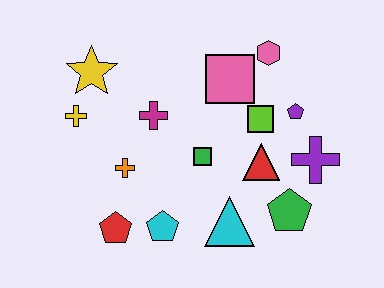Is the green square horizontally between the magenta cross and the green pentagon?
Yes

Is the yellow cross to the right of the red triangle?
No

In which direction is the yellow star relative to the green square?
The yellow star is to the left of the green square.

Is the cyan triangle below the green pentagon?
Yes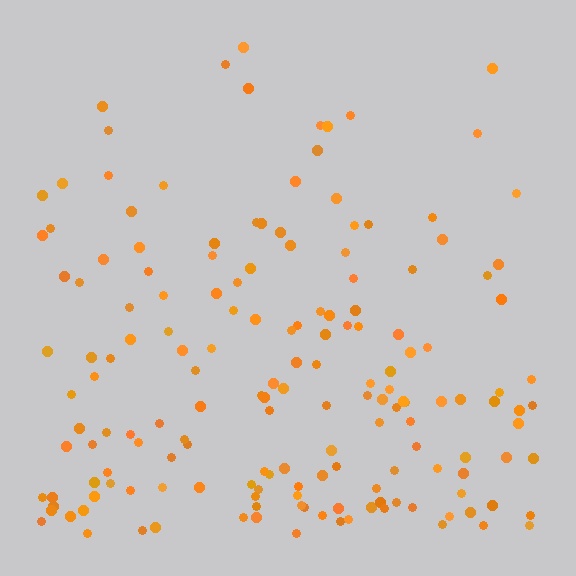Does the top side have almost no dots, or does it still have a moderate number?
Still a moderate number, just noticeably fewer than the bottom.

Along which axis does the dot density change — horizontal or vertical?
Vertical.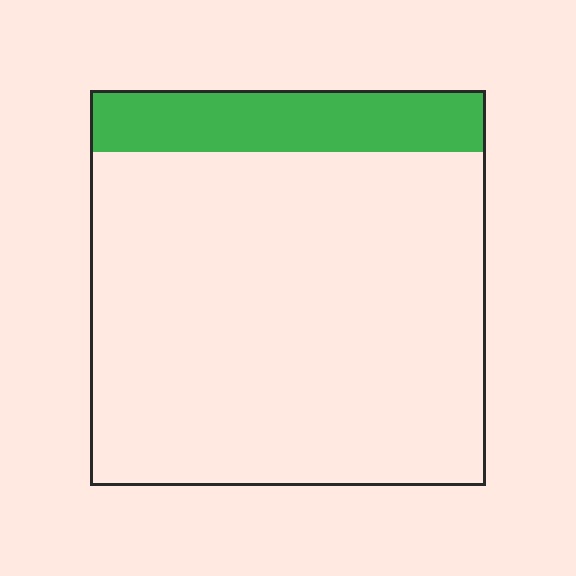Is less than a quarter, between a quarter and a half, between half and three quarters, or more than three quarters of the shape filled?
Less than a quarter.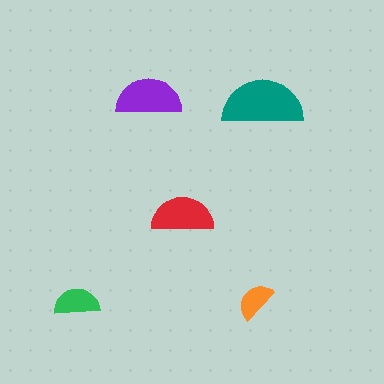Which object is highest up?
The purple semicircle is topmost.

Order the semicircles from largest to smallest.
the teal one, the purple one, the red one, the green one, the orange one.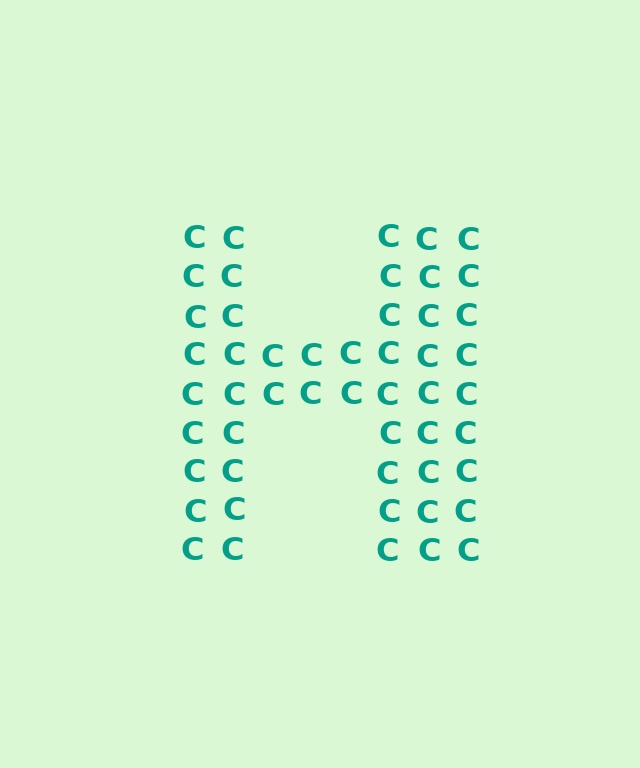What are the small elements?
The small elements are letter C's.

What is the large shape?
The large shape is the letter H.